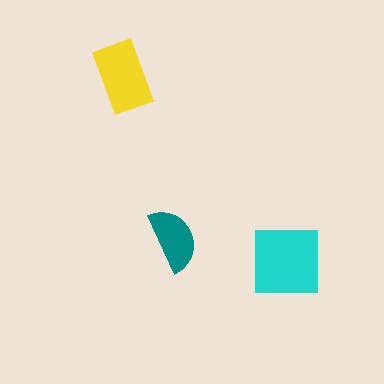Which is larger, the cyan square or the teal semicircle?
The cyan square.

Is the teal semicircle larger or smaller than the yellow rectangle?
Smaller.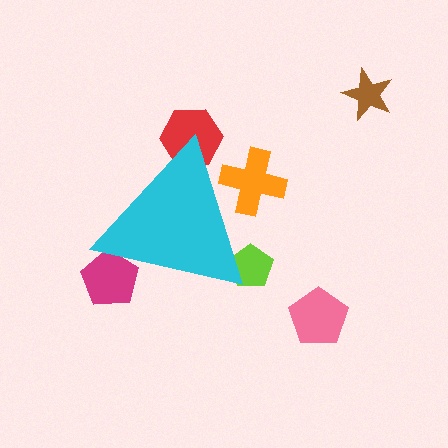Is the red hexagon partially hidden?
Yes, the red hexagon is partially hidden behind the cyan triangle.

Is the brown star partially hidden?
No, the brown star is fully visible.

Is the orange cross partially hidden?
Yes, the orange cross is partially hidden behind the cyan triangle.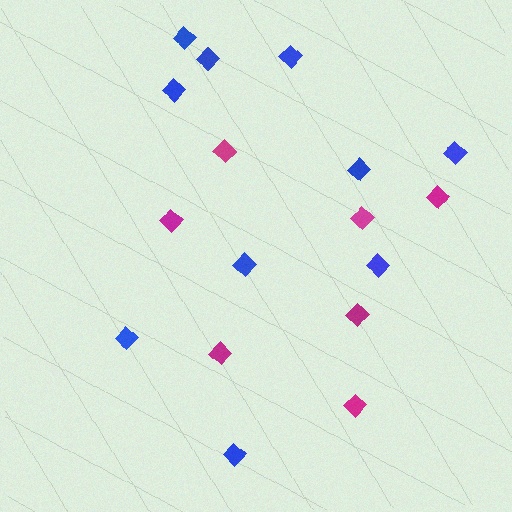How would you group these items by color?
There are 2 groups: one group of magenta diamonds (7) and one group of blue diamonds (10).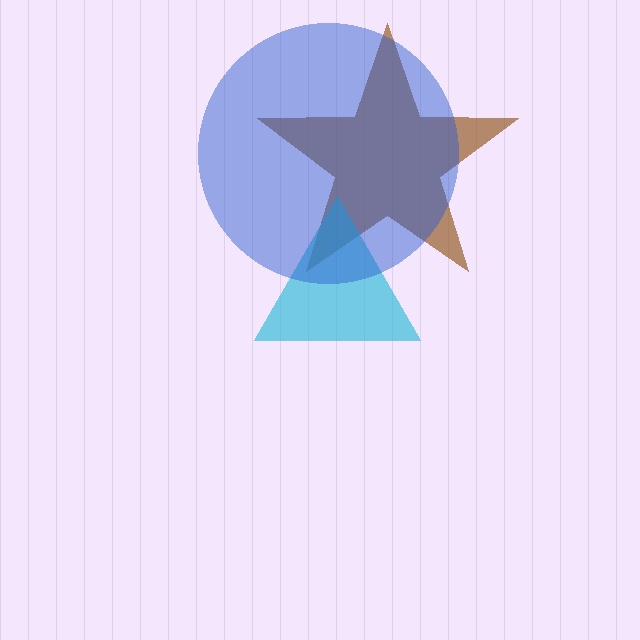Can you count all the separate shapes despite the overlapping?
Yes, there are 3 separate shapes.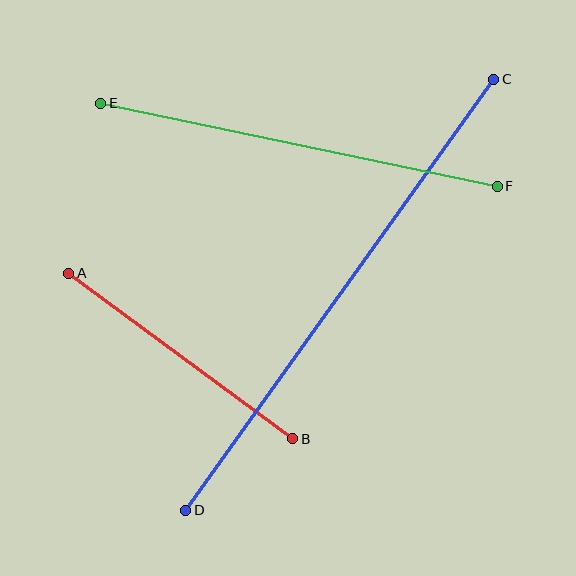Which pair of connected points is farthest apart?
Points C and D are farthest apart.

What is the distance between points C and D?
The distance is approximately 530 pixels.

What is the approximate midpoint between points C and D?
The midpoint is at approximately (340, 295) pixels.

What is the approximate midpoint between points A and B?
The midpoint is at approximately (181, 356) pixels.